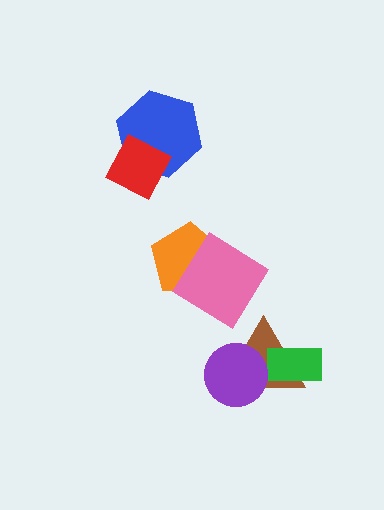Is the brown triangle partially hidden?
Yes, it is partially covered by another shape.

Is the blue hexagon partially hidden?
Yes, it is partially covered by another shape.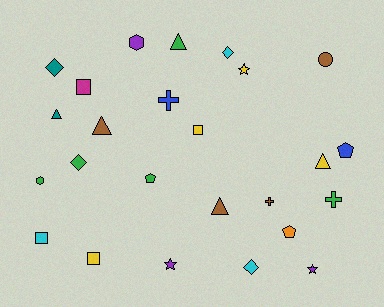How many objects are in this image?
There are 25 objects.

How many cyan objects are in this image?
There are 3 cyan objects.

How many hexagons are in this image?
There are 2 hexagons.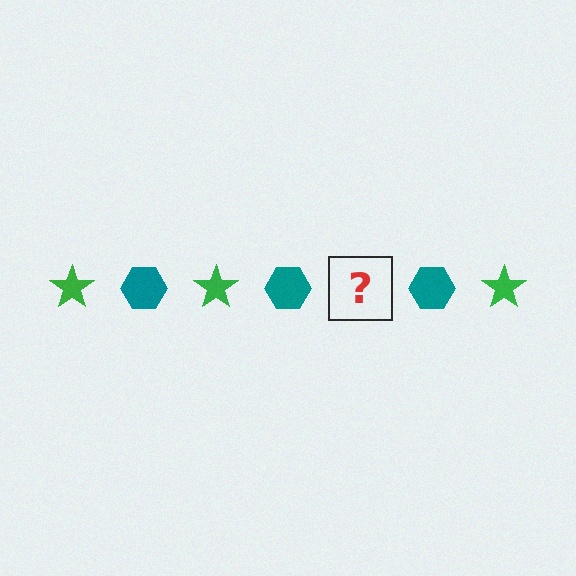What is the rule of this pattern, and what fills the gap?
The rule is that the pattern alternates between green star and teal hexagon. The gap should be filled with a green star.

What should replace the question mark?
The question mark should be replaced with a green star.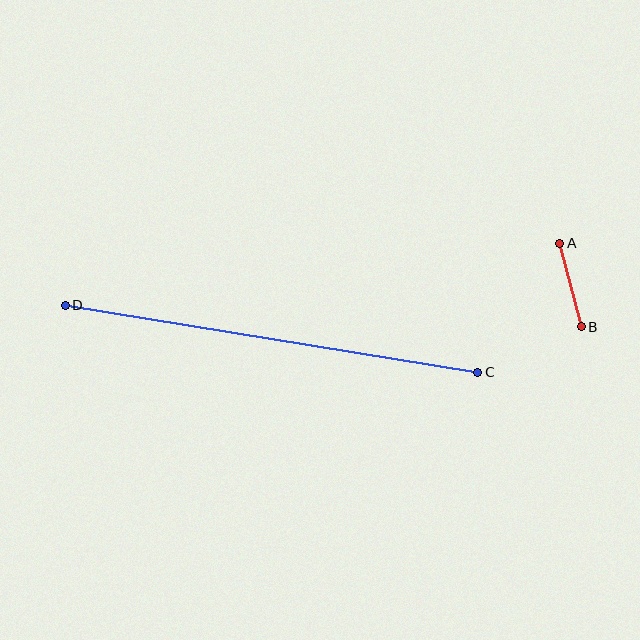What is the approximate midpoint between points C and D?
The midpoint is at approximately (272, 339) pixels.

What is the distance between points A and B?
The distance is approximately 86 pixels.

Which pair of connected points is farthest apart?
Points C and D are farthest apart.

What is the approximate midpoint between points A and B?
The midpoint is at approximately (570, 285) pixels.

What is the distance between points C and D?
The distance is approximately 418 pixels.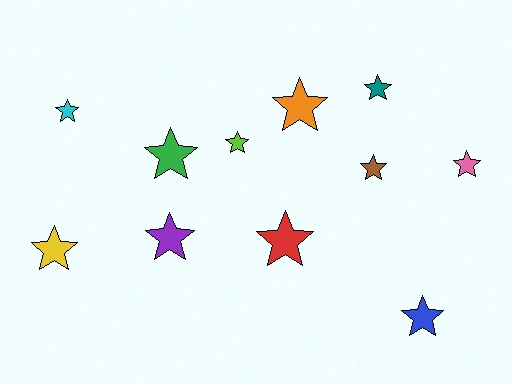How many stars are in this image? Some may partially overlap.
There are 11 stars.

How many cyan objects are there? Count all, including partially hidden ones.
There is 1 cyan object.